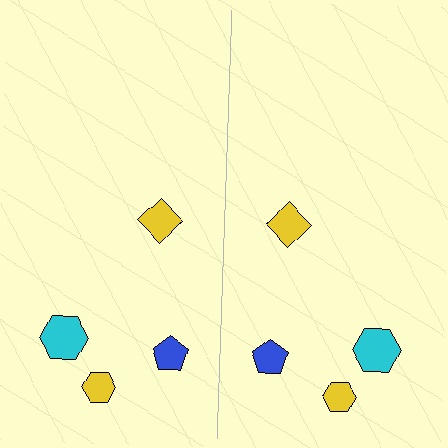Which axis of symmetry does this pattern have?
The pattern has a vertical axis of symmetry running through the center of the image.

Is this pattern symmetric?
Yes, this pattern has bilateral (reflection) symmetry.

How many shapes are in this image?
There are 8 shapes in this image.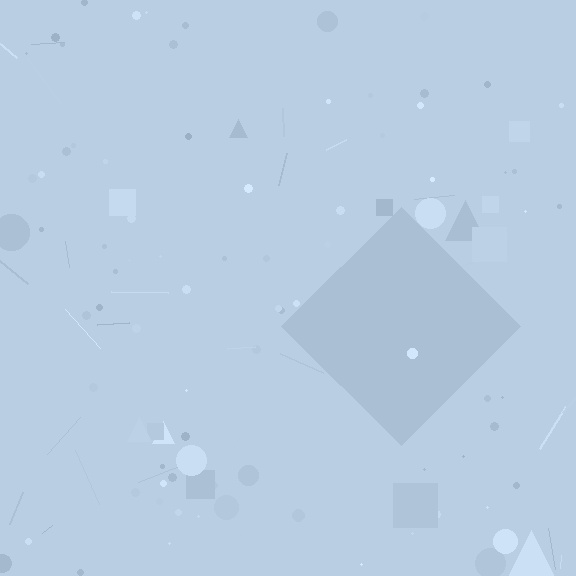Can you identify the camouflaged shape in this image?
The camouflaged shape is a diamond.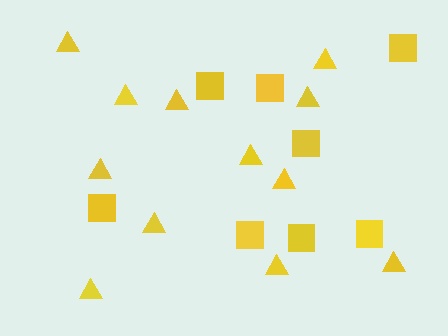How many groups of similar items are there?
There are 2 groups: one group of triangles (12) and one group of squares (8).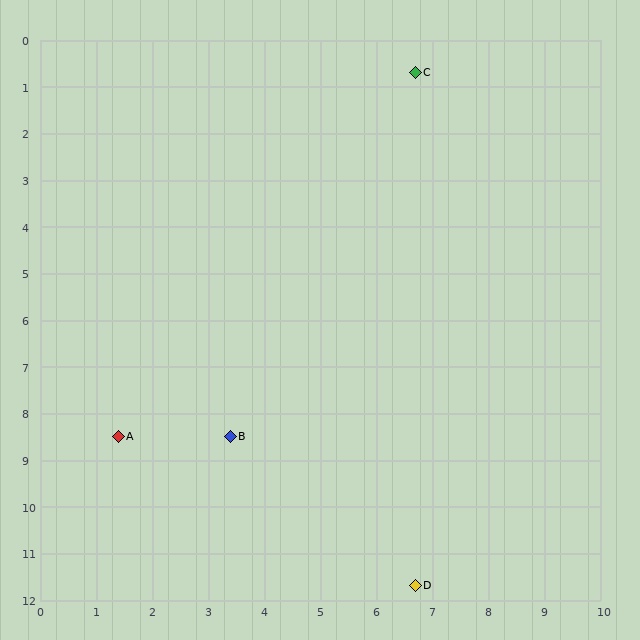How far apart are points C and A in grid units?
Points C and A are about 9.4 grid units apart.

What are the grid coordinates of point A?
Point A is at approximately (1.4, 8.5).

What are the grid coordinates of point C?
Point C is at approximately (6.7, 0.7).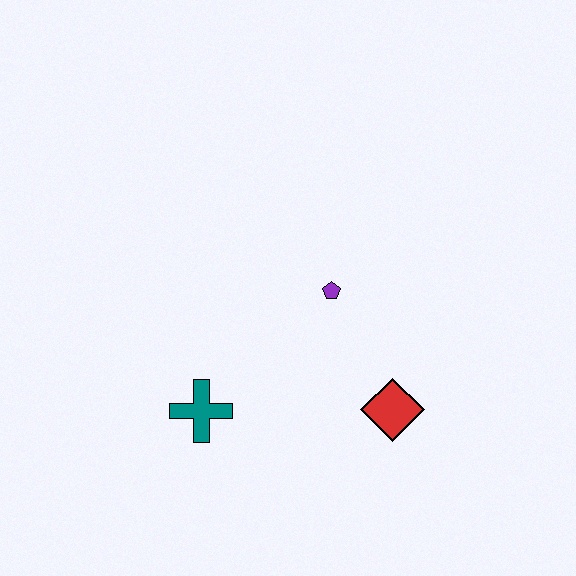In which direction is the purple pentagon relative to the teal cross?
The purple pentagon is to the right of the teal cross.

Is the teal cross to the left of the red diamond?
Yes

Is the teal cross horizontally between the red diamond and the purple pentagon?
No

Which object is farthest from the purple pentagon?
The teal cross is farthest from the purple pentagon.